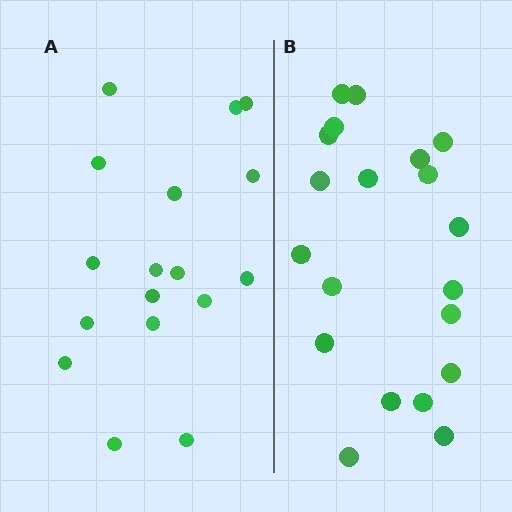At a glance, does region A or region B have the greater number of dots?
Region B (the right region) has more dots.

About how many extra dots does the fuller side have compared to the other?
Region B has just a few more — roughly 2 or 3 more dots than region A.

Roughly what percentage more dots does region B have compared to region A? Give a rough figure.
About 20% more.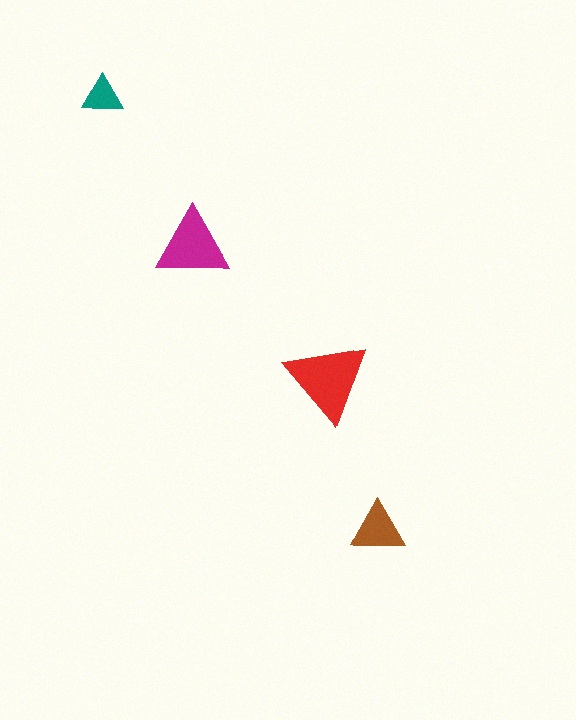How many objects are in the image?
There are 4 objects in the image.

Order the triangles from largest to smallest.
the red one, the magenta one, the brown one, the teal one.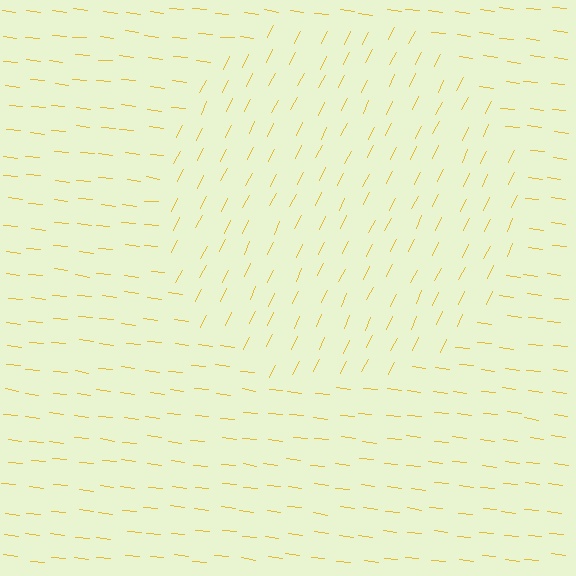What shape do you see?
I see a circle.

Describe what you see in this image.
The image is filled with small yellow line segments. A circle region in the image has lines oriented differently from the surrounding lines, creating a visible texture boundary.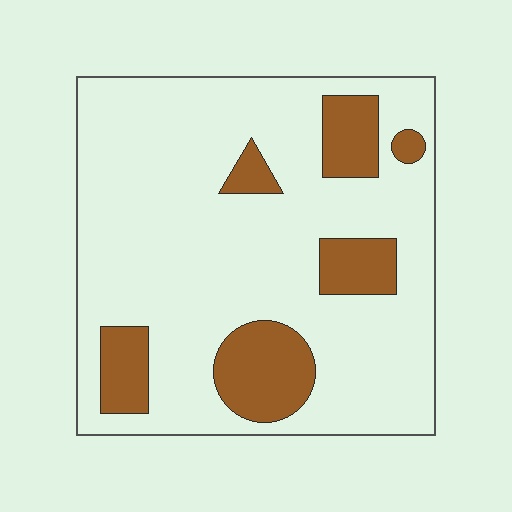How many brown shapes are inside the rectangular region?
6.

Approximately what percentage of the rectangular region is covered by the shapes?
Approximately 20%.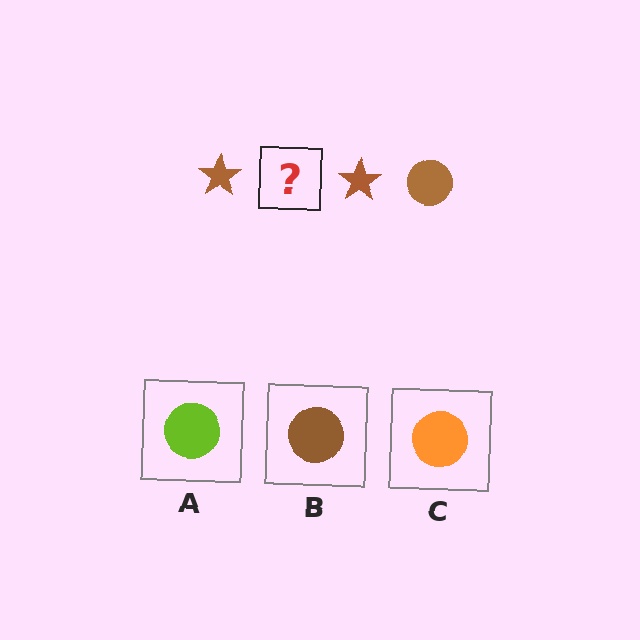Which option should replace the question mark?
Option B.